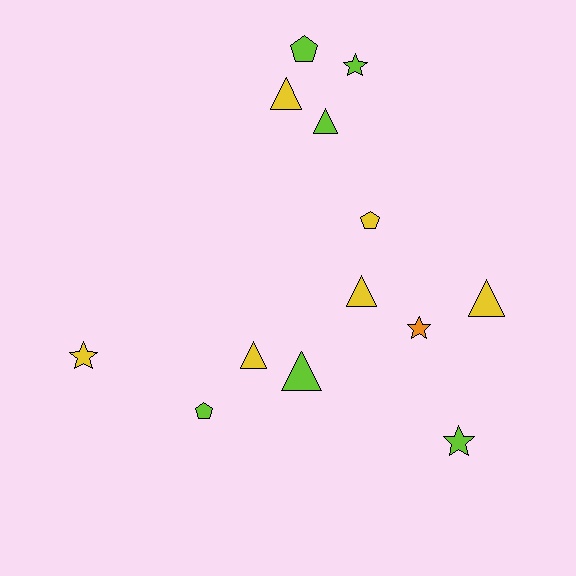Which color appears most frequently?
Yellow, with 6 objects.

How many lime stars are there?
There are 2 lime stars.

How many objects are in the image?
There are 13 objects.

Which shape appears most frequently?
Triangle, with 6 objects.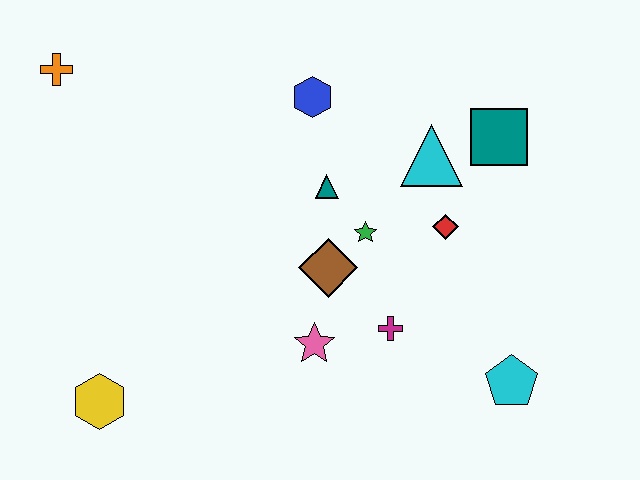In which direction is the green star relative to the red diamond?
The green star is to the left of the red diamond.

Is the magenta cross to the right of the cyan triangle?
No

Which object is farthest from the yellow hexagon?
The teal square is farthest from the yellow hexagon.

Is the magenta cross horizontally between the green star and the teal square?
Yes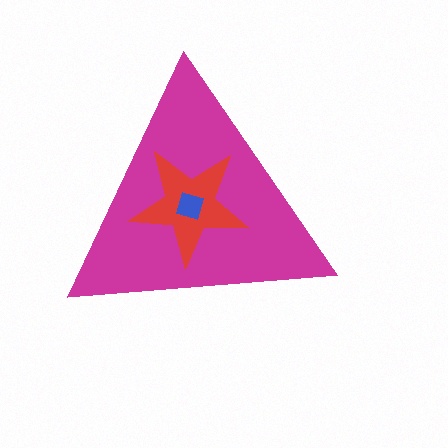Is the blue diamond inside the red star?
Yes.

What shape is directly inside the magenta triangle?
The red star.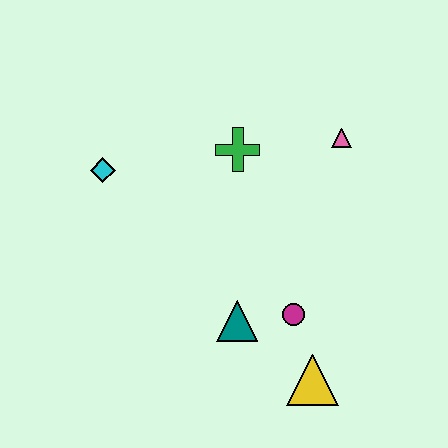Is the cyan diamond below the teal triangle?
No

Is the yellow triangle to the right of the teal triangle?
Yes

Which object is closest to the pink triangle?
The green cross is closest to the pink triangle.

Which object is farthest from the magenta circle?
The cyan diamond is farthest from the magenta circle.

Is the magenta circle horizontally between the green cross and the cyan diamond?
No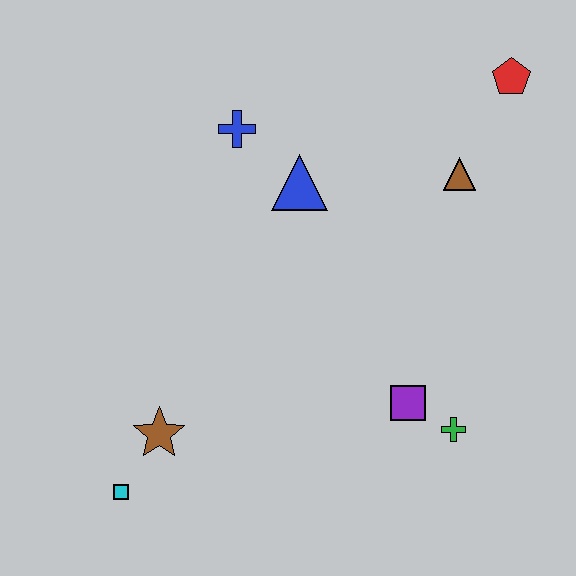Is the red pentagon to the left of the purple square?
No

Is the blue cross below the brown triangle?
No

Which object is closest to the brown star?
The cyan square is closest to the brown star.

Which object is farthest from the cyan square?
The red pentagon is farthest from the cyan square.